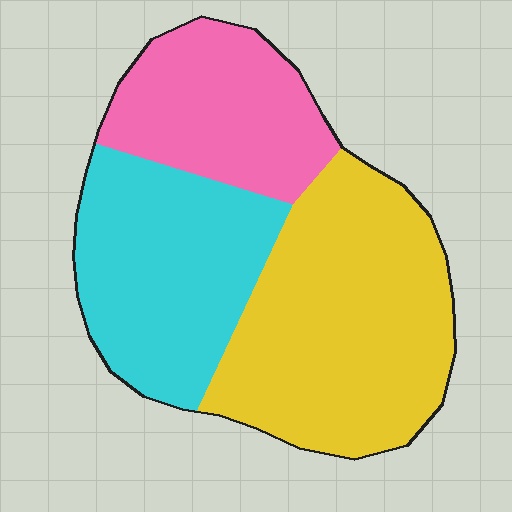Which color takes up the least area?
Pink, at roughly 25%.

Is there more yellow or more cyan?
Yellow.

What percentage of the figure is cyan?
Cyan takes up about one third (1/3) of the figure.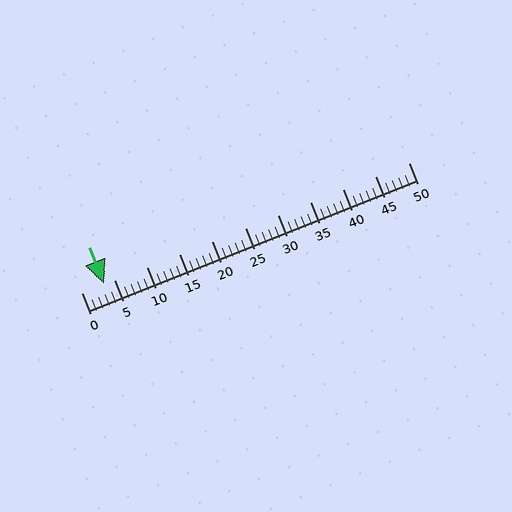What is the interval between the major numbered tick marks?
The major tick marks are spaced 5 units apart.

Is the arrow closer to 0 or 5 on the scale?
The arrow is closer to 5.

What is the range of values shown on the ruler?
The ruler shows values from 0 to 50.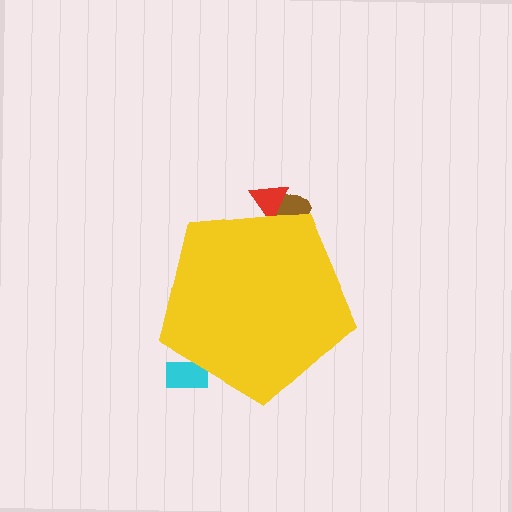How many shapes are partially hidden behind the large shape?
3 shapes are partially hidden.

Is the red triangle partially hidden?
Yes, the red triangle is partially hidden behind the yellow pentagon.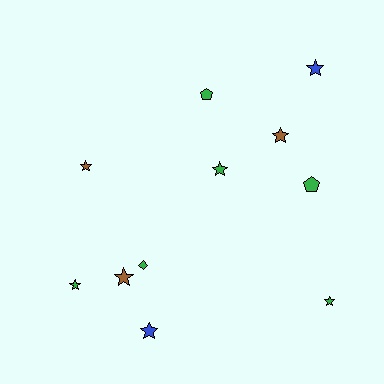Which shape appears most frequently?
Star, with 8 objects.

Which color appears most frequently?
Green, with 6 objects.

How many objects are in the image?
There are 11 objects.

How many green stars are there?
There are 3 green stars.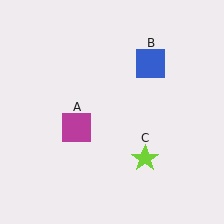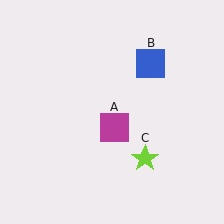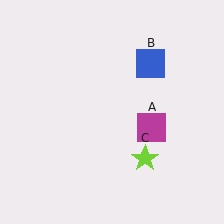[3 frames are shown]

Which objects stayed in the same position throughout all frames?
Blue square (object B) and lime star (object C) remained stationary.